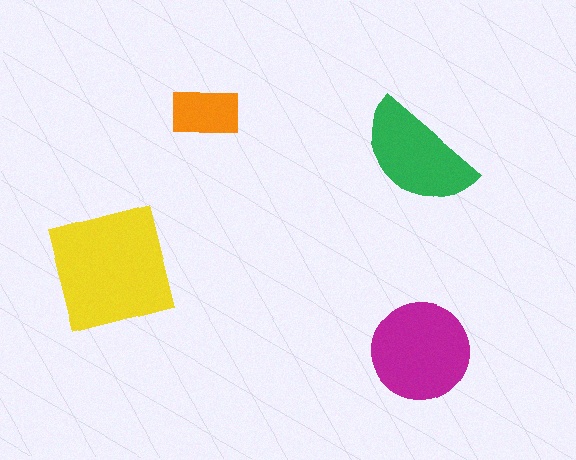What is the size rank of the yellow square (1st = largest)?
1st.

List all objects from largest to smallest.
The yellow square, the magenta circle, the green semicircle, the orange rectangle.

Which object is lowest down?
The magenta circle is bottommost.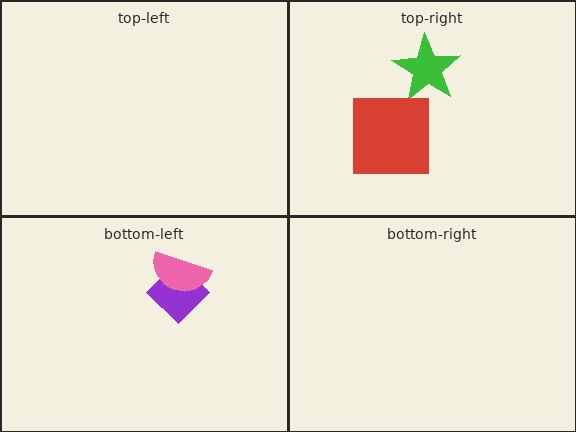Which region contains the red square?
The top-right region.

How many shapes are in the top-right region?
2.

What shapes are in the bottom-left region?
The purple diamond, the pink semicircle.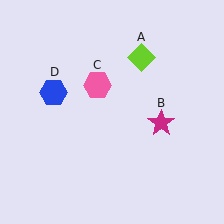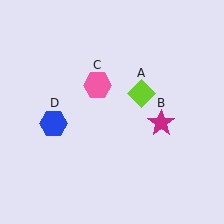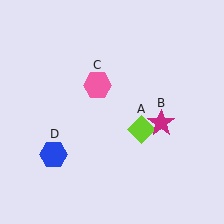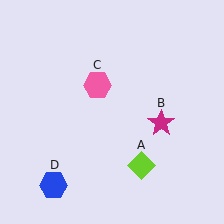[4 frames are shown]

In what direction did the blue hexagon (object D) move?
The blue hexagon (object D) moved down.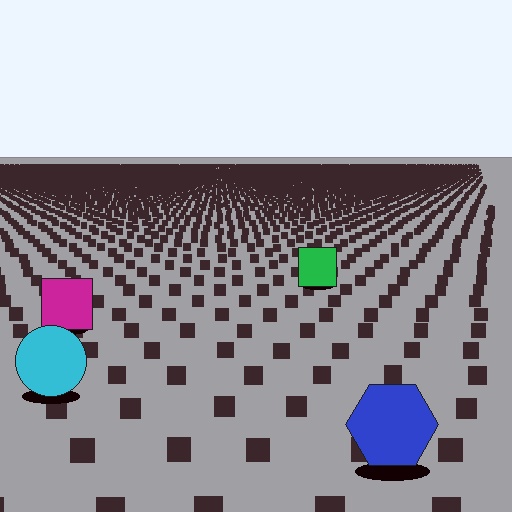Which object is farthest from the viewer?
The green square is farthest from the viewer. It appears smaller and the ground texture around it is denser.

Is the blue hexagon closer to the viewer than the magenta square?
Yes. The blue hexagon is closer — you can tell from the texture gradient: the ground texture is coarser near it.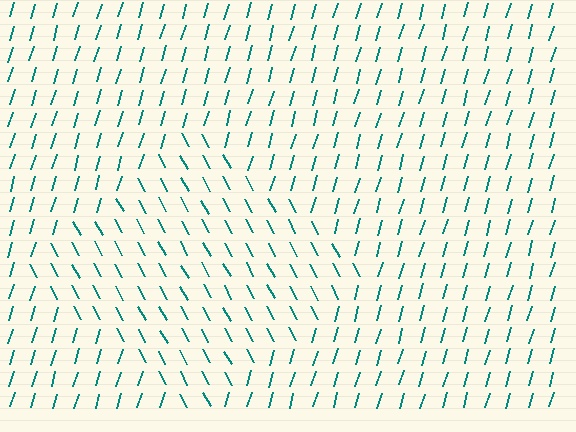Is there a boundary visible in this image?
Yes, there is a texture boundary formed by a change in line orientation.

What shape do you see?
I see a diamond.